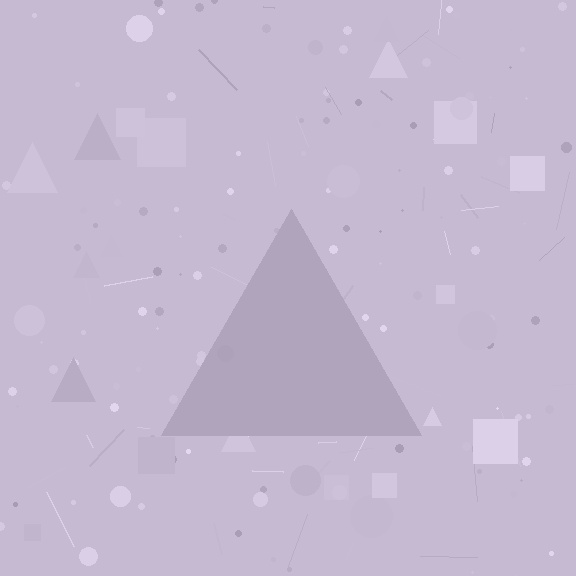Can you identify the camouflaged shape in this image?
The camouflaged shape is a triangle.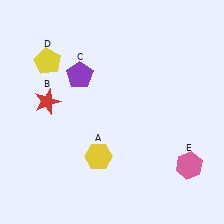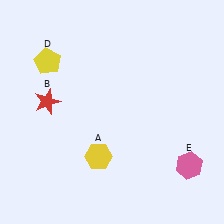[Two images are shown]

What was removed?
The purple pentagon (C) was removed in Image 2.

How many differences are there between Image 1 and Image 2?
There is 1 difference between the two images.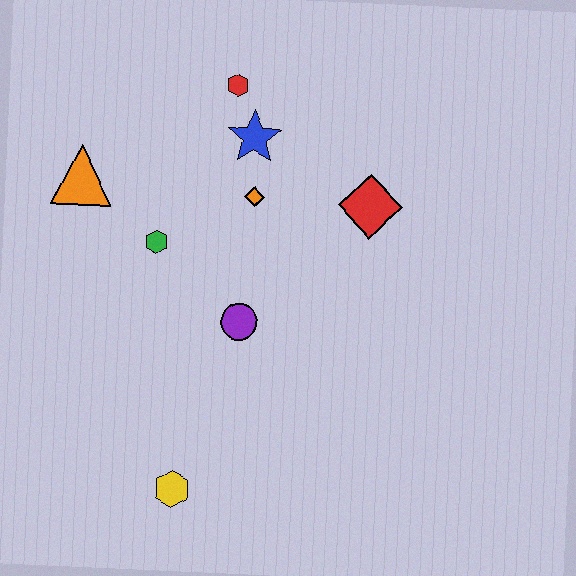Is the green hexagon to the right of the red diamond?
No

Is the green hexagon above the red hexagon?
No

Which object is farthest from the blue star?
The yellow hexagon is farthest from the blue star.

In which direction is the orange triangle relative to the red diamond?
The orange triangle is to the left of the red diamond.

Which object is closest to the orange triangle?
The green hexagon is closest to the orange triangle.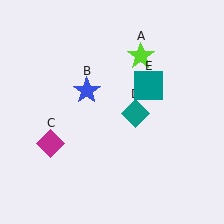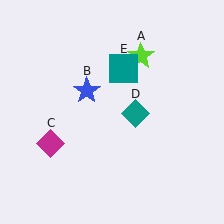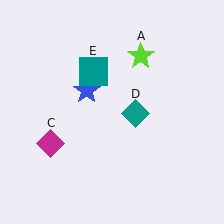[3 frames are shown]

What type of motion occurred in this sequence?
The teal square (object E) rotated counterclockwise around the center of the scene.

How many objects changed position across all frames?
1 object changed position: teal square (object E).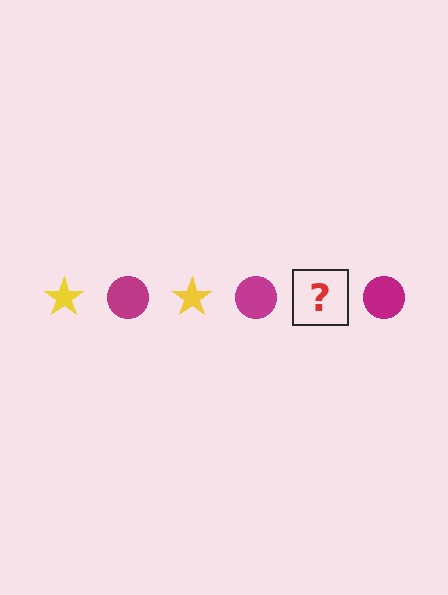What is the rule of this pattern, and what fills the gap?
The rule is that the pattern alternates between yellow star and magenta circle. The gap should be filled with a yellow star.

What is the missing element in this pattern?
The missing element is a yellow star.